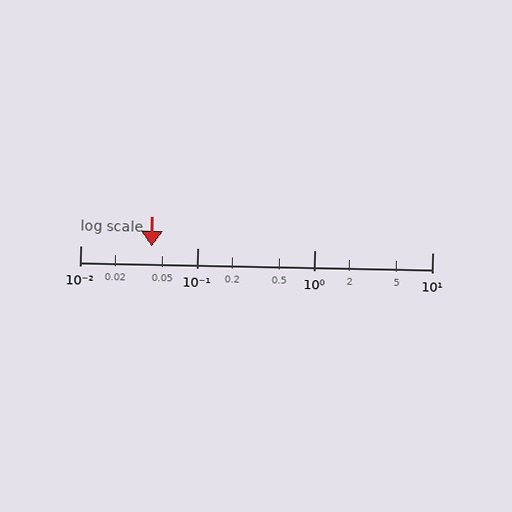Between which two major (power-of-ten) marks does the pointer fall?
The pointer is between 0.01 and 0.1.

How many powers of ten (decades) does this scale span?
The scale spans 3 decades, from 0.01 to 10.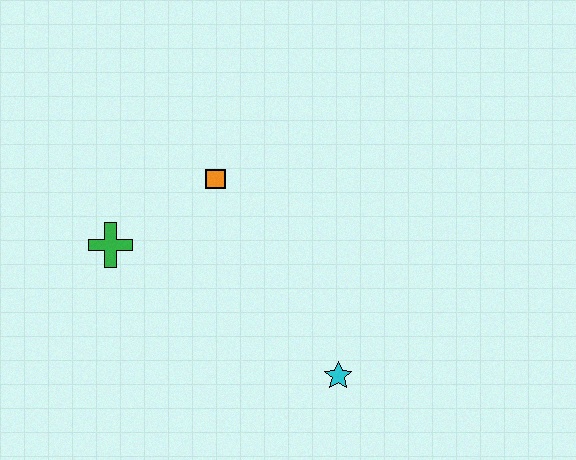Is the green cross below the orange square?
Yes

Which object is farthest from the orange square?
The cyan star is farthest from the orange square.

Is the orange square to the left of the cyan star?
Yes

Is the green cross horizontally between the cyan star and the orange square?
No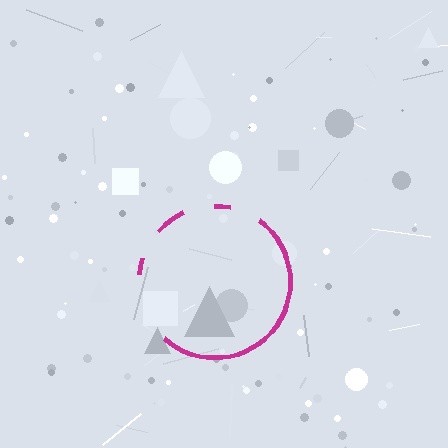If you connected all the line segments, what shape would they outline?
They would outline a circle.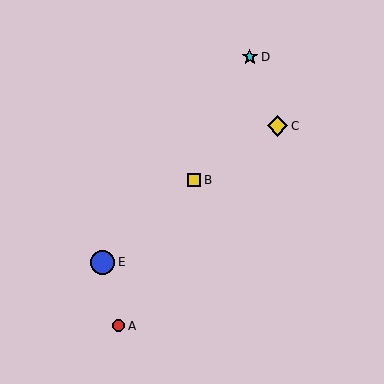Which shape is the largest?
The blue circle (labeled E) is the largest.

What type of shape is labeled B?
Shape B is a yellow square.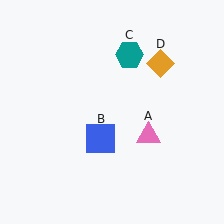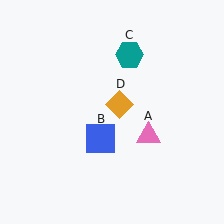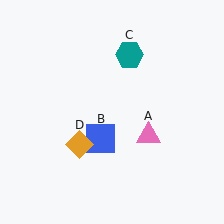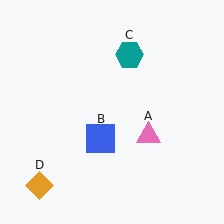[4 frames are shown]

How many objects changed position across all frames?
1 object changed position: orange diamond (object D).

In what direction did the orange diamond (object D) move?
The orange diamond (object D) moved down and to the left.